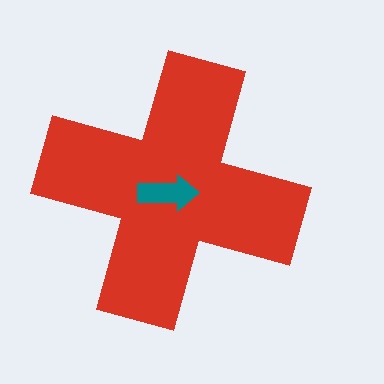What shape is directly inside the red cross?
The teal arrow.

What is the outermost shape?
The red cross.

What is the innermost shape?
The teal arrow.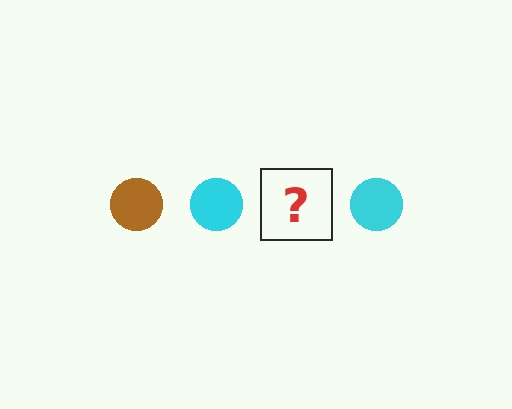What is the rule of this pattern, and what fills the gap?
The rule is that the pattern cycles through brown, cyan circles. The gap should be filled with a brown circle.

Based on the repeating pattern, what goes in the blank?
The blank should be a brown circle.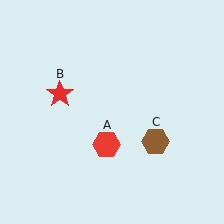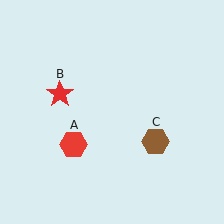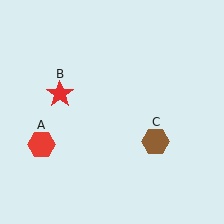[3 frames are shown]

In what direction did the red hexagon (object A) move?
The red hexagon (object A) moved left.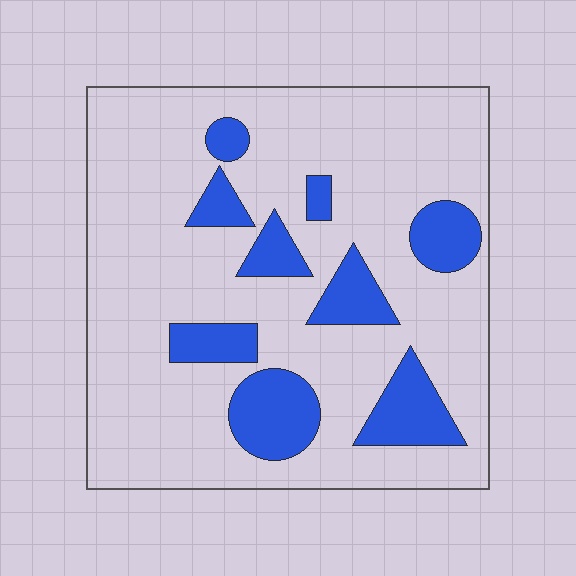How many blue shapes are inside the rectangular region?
9.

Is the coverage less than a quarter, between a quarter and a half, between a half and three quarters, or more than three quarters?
Less than a quarter.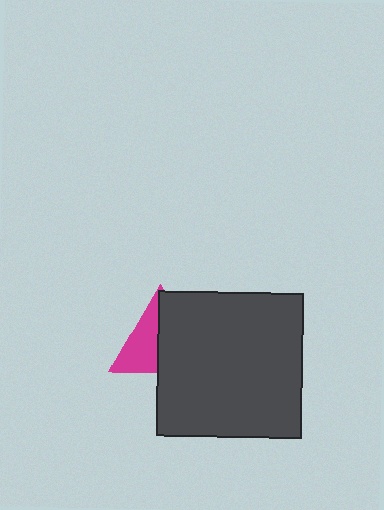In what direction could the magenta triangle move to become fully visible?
The magenta triangle could move left. That would shift it out from behind the dark gray square entirely.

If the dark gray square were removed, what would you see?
You would see the complete magenta triangle.